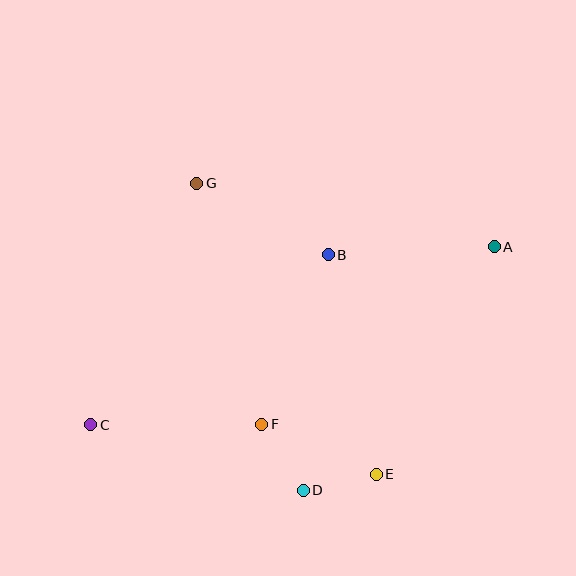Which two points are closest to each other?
Points D and E are closest to each other.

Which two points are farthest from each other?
Points A and C are farthest from each other.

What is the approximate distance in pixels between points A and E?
The distance between A and E is approximately 256 pixels.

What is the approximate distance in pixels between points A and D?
The distance between A and D is approximately 309 pixels.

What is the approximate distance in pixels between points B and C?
The distance between B and C is approximately 292 pixels.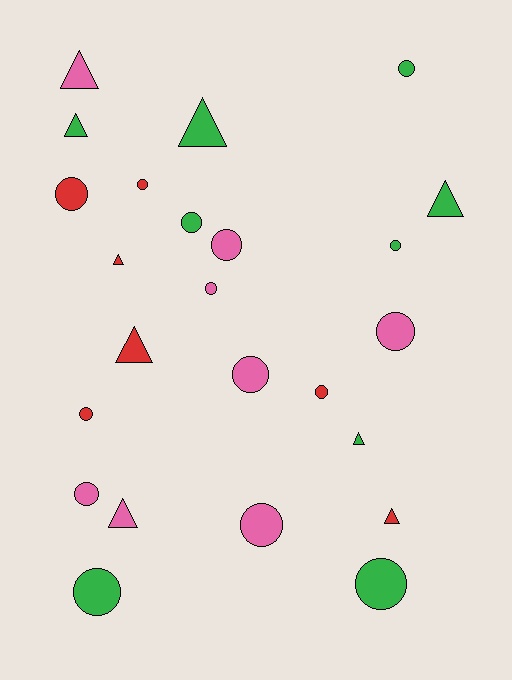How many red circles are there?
There are 4 red circles.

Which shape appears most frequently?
Circle, with 15 objects.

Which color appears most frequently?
Green, with 9 objects.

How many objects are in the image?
There are 24 objects.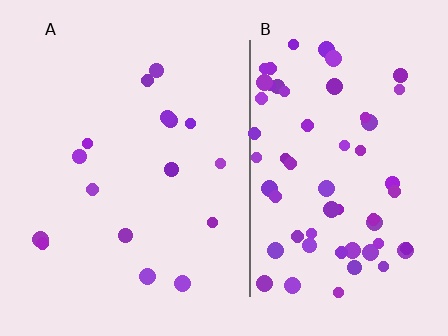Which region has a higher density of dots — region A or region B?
B (the right).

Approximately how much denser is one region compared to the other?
Approximately 3.8× — region B over region A.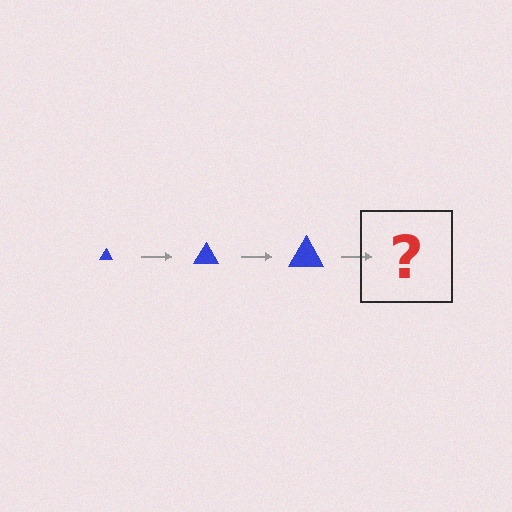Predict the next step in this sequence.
The next step is a blue triangle, larger than the previous one.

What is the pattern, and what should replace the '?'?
The pattern is that the triangle gets progressively larger each step. The '?' should be a blue triangle, larger than the previous one.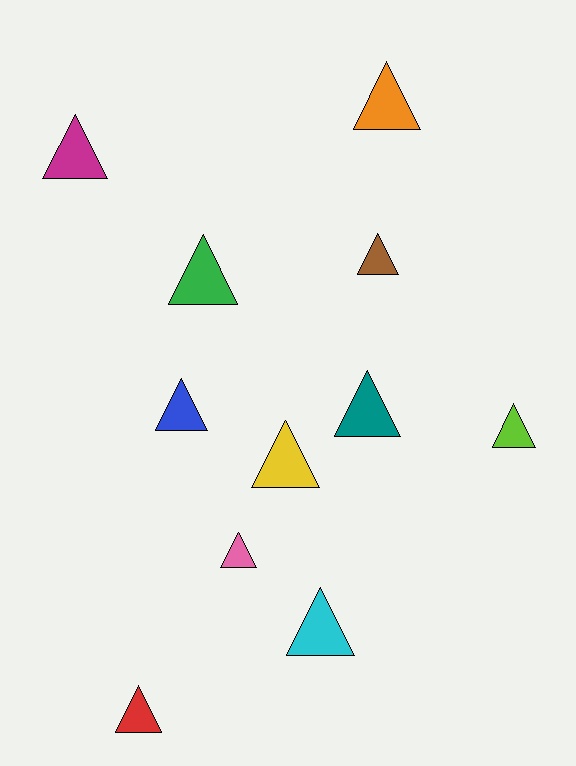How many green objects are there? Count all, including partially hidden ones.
There is 1 green object.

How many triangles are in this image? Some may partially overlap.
There are 11 triangles.